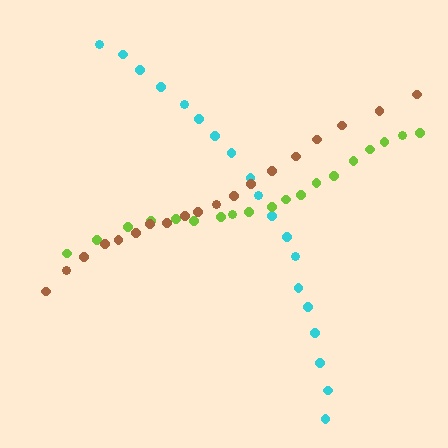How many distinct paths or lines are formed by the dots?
There are 3 distinct paths.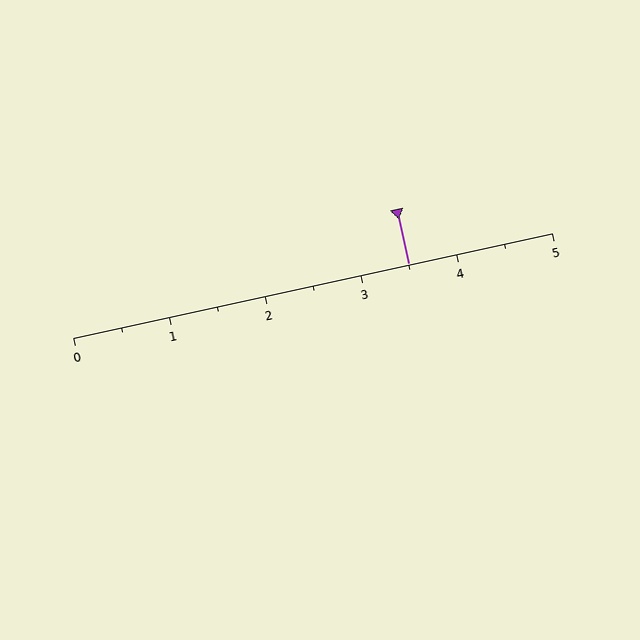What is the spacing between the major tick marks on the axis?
The major ticks are spaced 1 apart.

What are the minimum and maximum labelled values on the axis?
The axis runs from 0 to 5.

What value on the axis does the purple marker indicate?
The marker indicates approximately 3.5.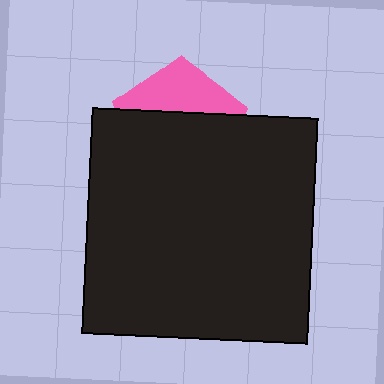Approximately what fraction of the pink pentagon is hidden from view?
Roughly 66% of the pink pentagon is hidden behind the black square.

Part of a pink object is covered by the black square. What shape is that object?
It is a pentagon.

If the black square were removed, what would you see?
You would see the complete pink pentagon.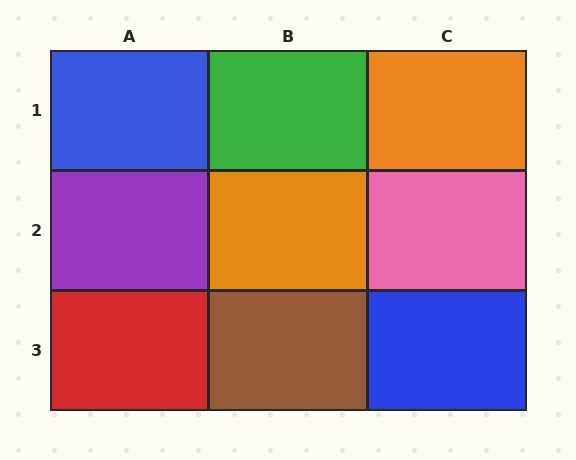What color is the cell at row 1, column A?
Blue.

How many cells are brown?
1 cell is brown.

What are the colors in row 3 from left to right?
Red, brown, blue.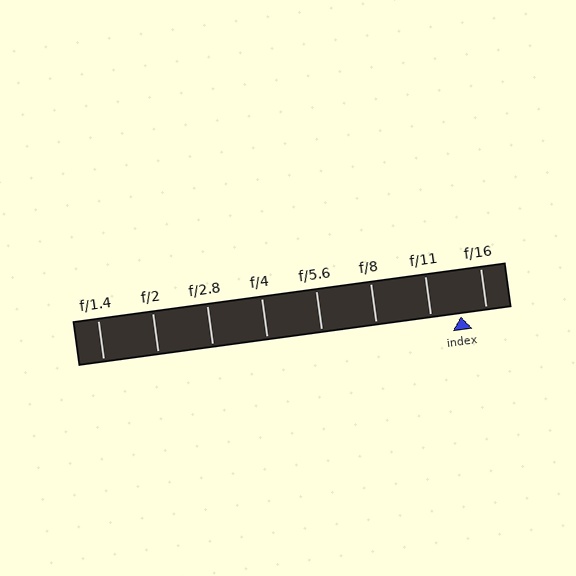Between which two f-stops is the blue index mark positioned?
The index mark is between f/11 and f/16.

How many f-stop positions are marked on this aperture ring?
There are 8 f-stop positions marked.